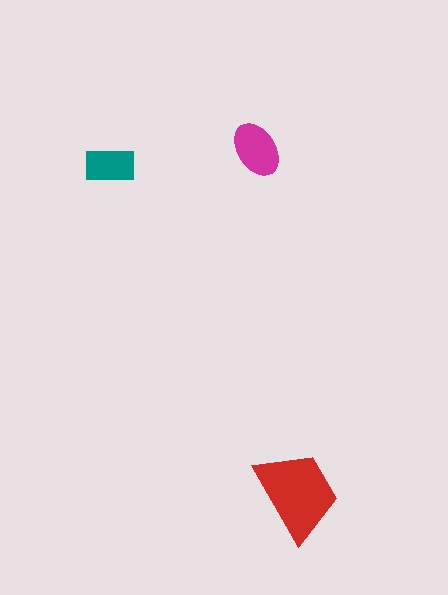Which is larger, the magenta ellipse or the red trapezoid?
The red trapezoid.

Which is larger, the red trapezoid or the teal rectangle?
The red trapezoid.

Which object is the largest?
The red trapezoid.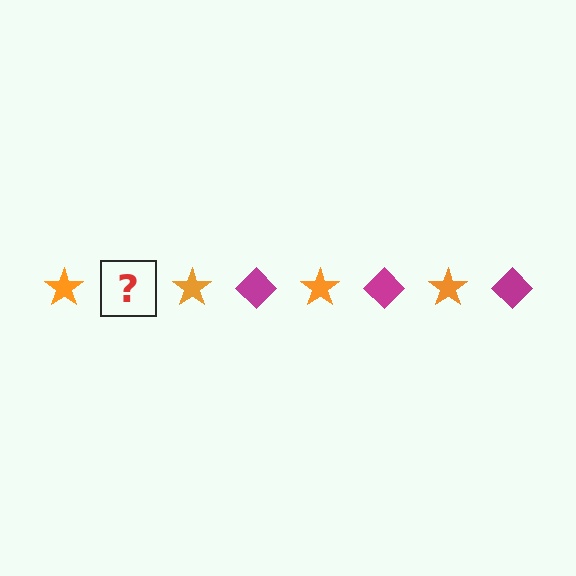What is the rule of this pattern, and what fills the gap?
The rule is that the pattern alternates between orange star and magenta diamond. The gap should be filled with a magenta diamond.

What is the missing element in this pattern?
The missing element is a magenta diamond.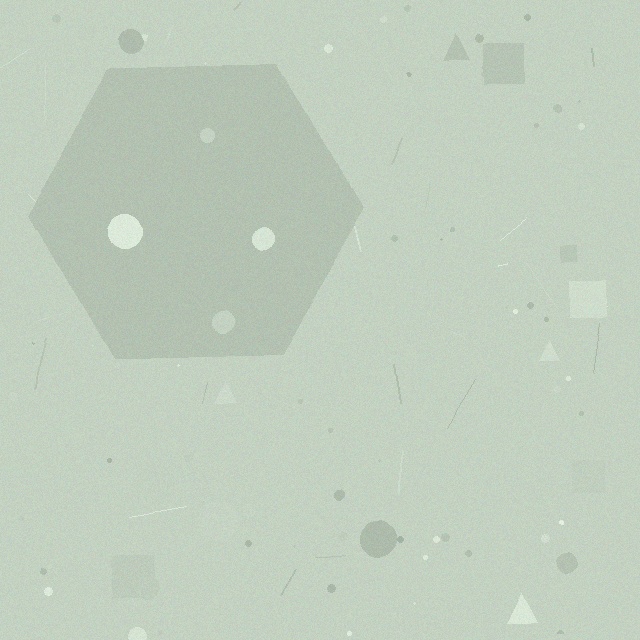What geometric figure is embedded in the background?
A hexagon is embedded in the background.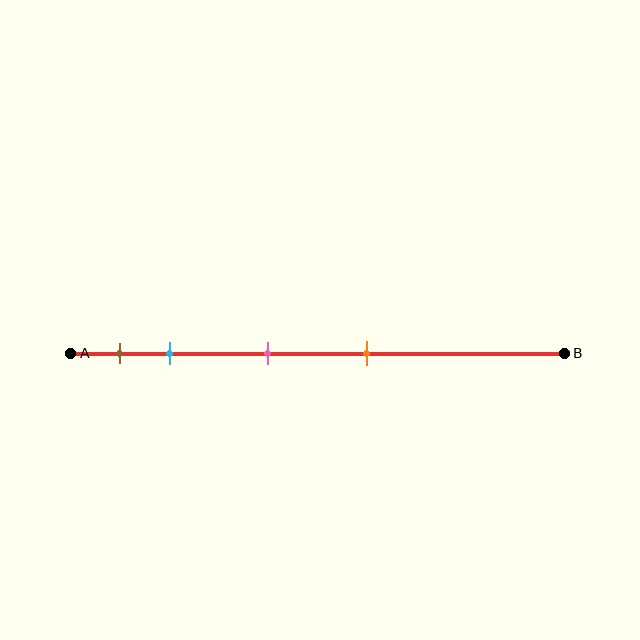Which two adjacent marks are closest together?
The brown and cyan marks are the closest adjacent pair.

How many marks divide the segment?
There are 4 marks dividing the segment.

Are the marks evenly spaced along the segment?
No, the marks are not evenly spaced.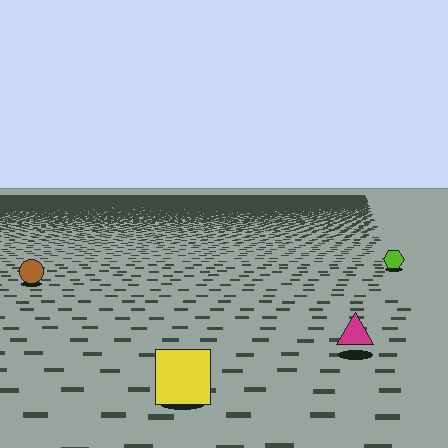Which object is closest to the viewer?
The yellow square is closest. The texture marks near it are larger and more spread out.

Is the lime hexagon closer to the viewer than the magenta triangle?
No. The magenta triangle is closer — you can tell from the texture gradient: the ground texture is coarser near it.